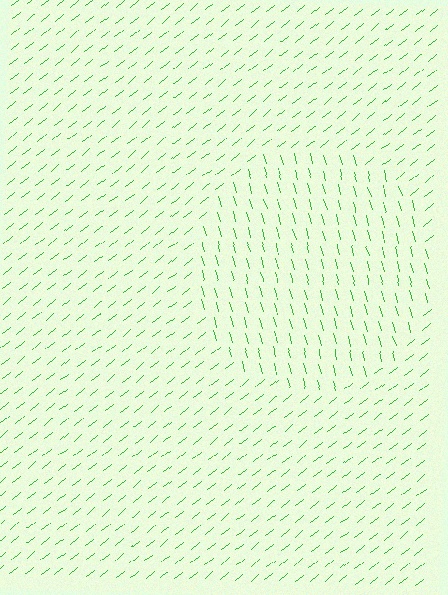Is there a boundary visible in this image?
Yes, there is a texture boundary formed by a change in line orientation.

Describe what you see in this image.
The image is filled with small green line segments. A circle region in the image has lines oriented differently from the surrounding lines, creating a visible texture boundary.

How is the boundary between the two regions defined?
The boundary is defined purely by a change in line orientation (approximately 67 degrees difference). All lines are the same color and thickness.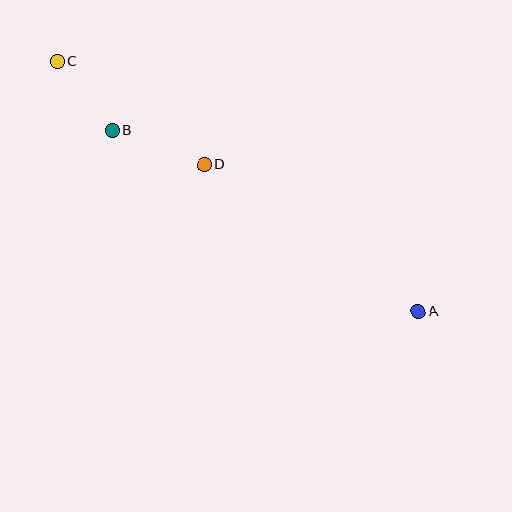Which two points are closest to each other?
Points B and C are closest to each other.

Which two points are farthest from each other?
Points A and C are farthest from each other.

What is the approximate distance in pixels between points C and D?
The distance between C and D is approximately 180 pixels.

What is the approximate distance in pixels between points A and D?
The distance between A and D is approximately 259 pixels.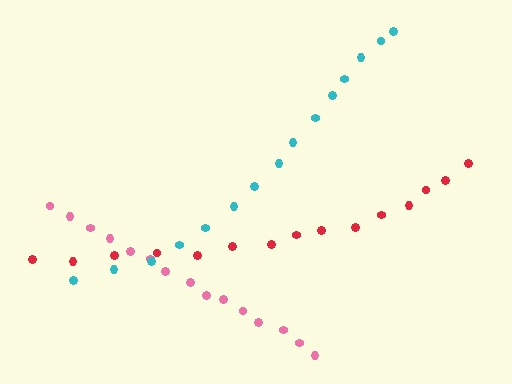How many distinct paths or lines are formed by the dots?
There are 3 distinct paths.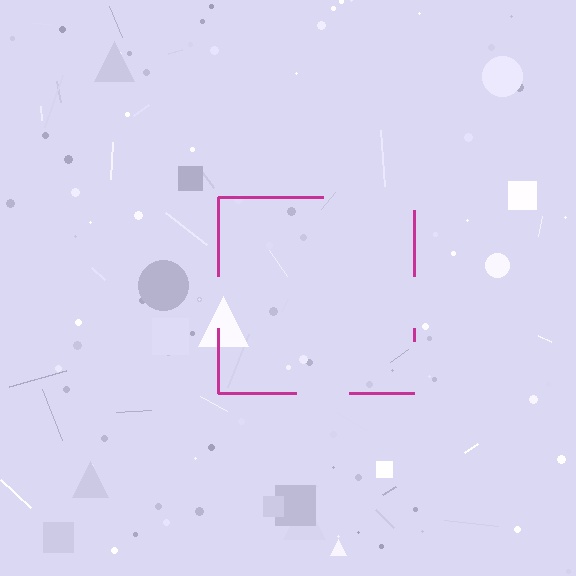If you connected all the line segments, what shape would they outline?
They would outline a square.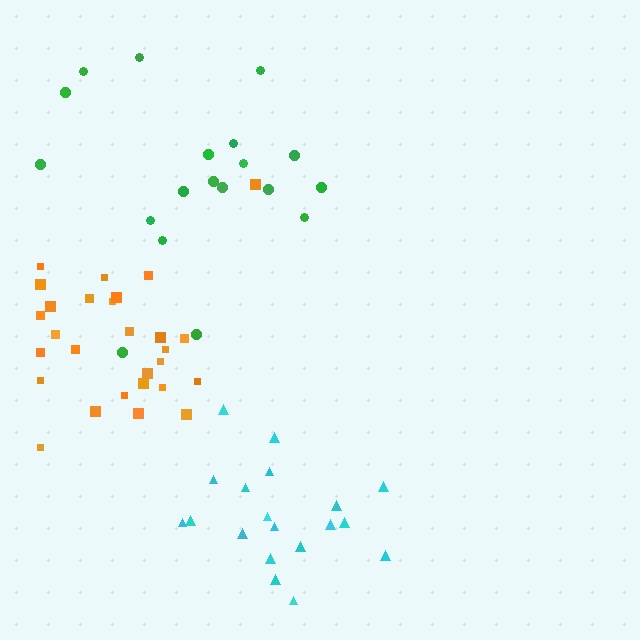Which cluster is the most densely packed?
Cyan.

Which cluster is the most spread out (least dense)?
Green.